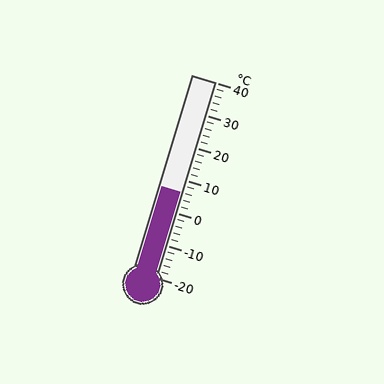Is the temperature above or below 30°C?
The temperature is below 30°C.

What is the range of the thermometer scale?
The thermometer scale ranges from -20°C to 40°C.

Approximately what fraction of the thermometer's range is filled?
The thermometer is filled to approximately 45% of its range.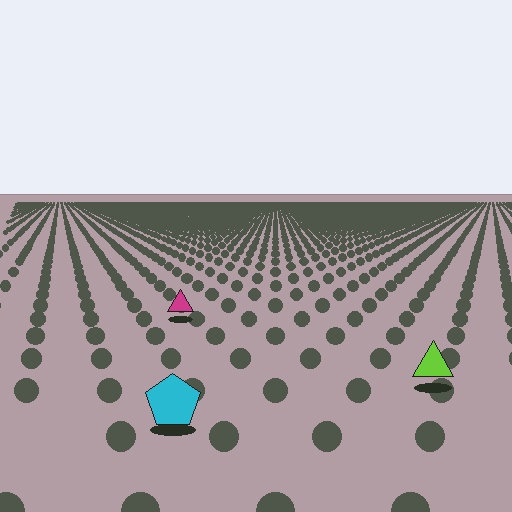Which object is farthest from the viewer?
The magenta triangle is farthest from the viewer. It appears smaller and the ground texture around it is denser.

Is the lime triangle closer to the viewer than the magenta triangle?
Yes. The lime triangle is closer — you can tell from the texture gradient: the ground texture is coarser near it.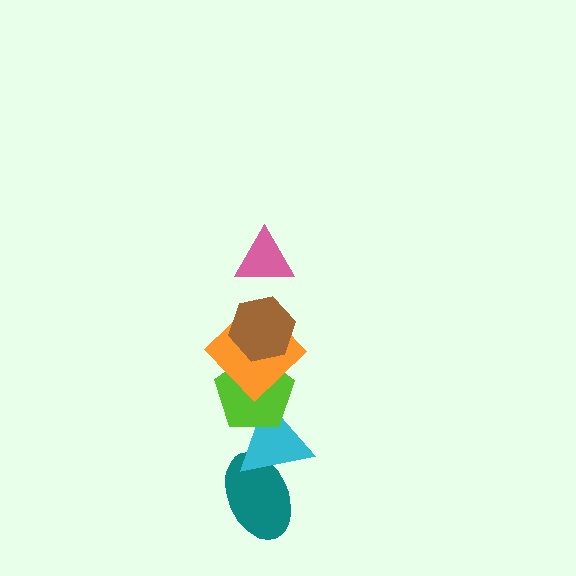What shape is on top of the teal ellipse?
The cyan triangle is on top of the teal ellipse.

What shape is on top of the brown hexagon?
The pink triangle is on top of the brown hexagon.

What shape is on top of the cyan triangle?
The lime pentagon is on top of the cyan triangle.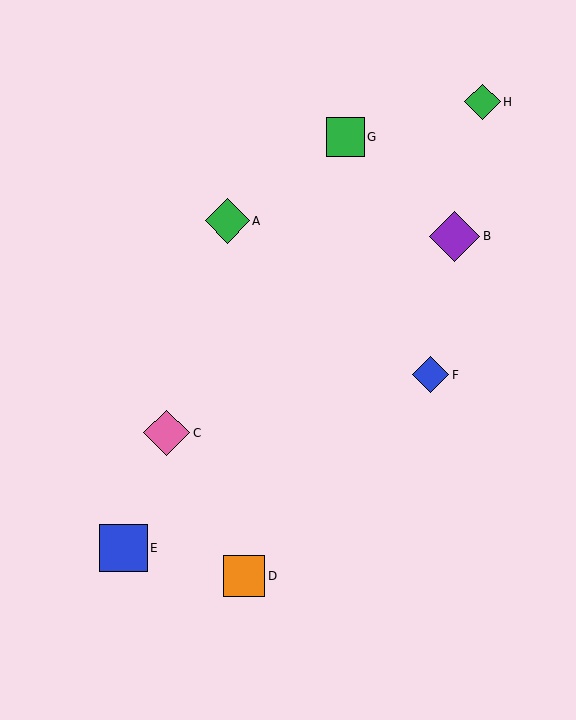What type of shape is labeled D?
Shape D is an orange square.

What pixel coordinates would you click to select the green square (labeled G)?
Click at (345, 137) to select the green square G.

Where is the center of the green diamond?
The center of the green diamond is at (227, 221).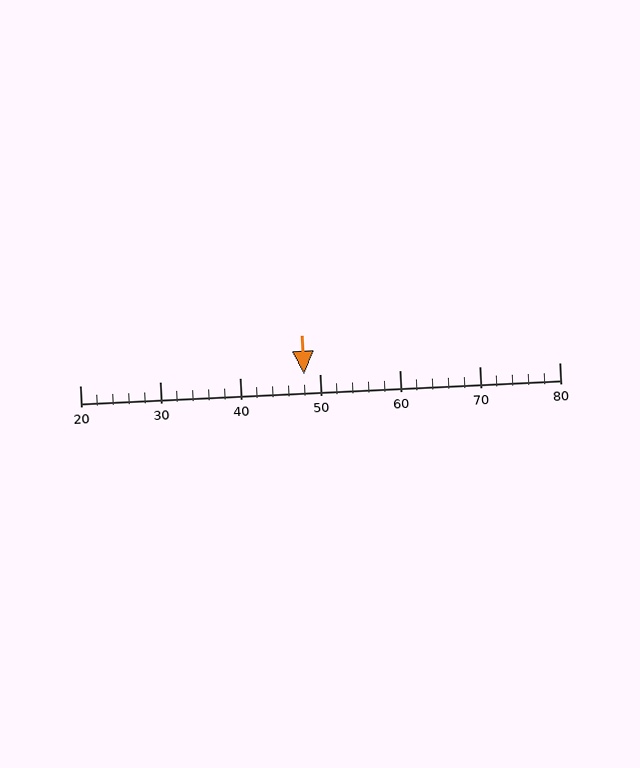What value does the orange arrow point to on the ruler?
The orange arrow points to approximately 48.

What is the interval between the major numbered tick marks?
The major tick marks are spaced 10 units apart.